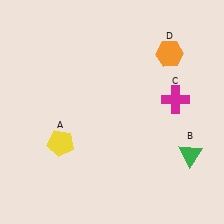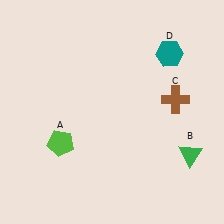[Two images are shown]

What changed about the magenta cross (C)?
In Image 1, C is magenta. In Image 2, it changed to brown.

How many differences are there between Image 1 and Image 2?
There are 3 differences between the two images.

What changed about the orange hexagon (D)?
In Image 1, D is orange. In Image 2, it changed to teal.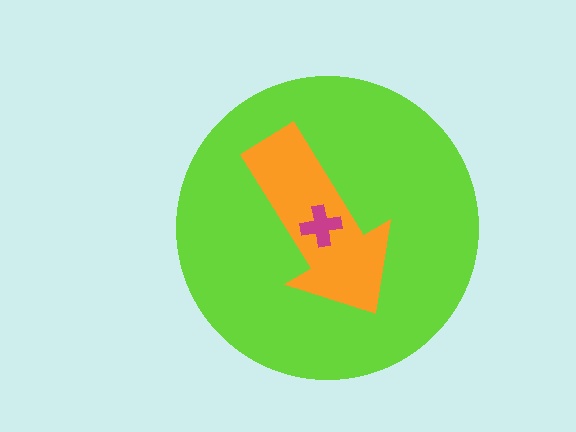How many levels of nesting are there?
3.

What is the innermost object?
The magenta cross.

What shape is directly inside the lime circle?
The orange arrow.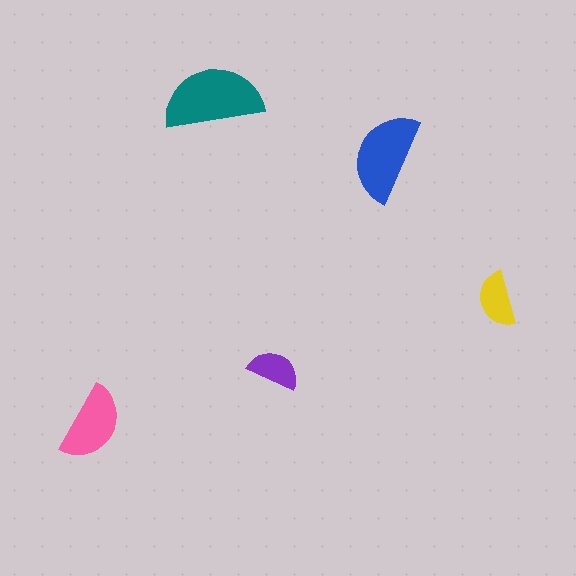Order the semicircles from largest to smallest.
the teal one, the blue one, the pink one, the yellow one, the purple one.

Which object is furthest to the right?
The yellow semicircle is rightmost.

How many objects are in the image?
There are 5 objects in the image.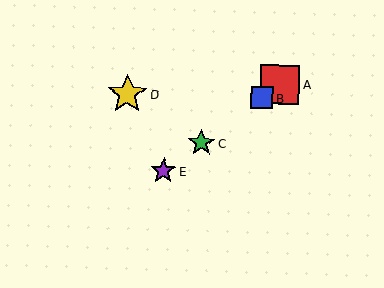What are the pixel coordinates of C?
Object C is at (201, 143).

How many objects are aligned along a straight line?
4 objects (A, B, C, E) are aligned along a straight line.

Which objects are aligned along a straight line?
Objects A, B, C, E are aligned along a straight line.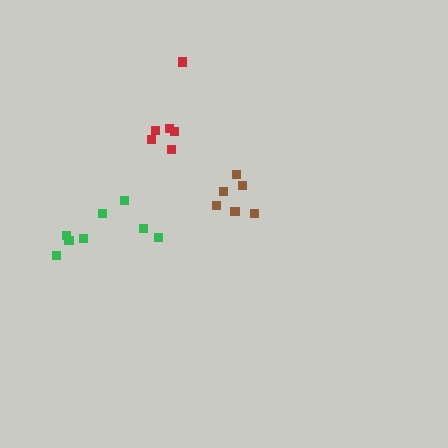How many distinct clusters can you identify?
There are 3 distinct clusters.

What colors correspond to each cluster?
The clusters are colored: brown, green, red.